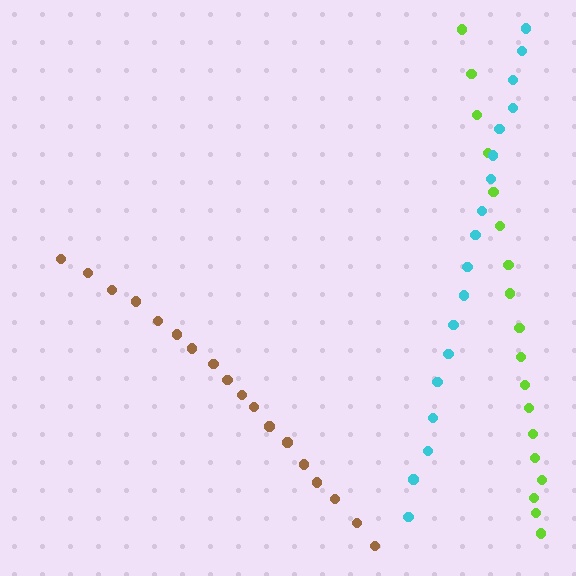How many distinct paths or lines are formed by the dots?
There are 3 distinct paths.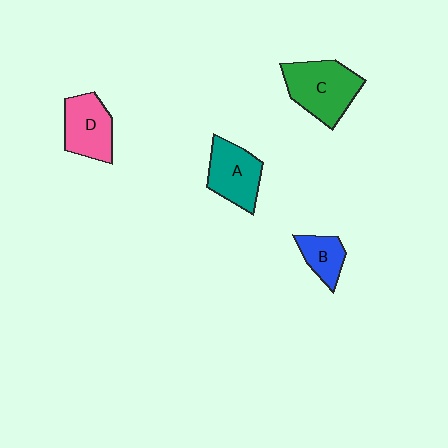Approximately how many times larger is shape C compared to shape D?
Approximately 1.3 times.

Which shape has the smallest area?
Shape B (blue).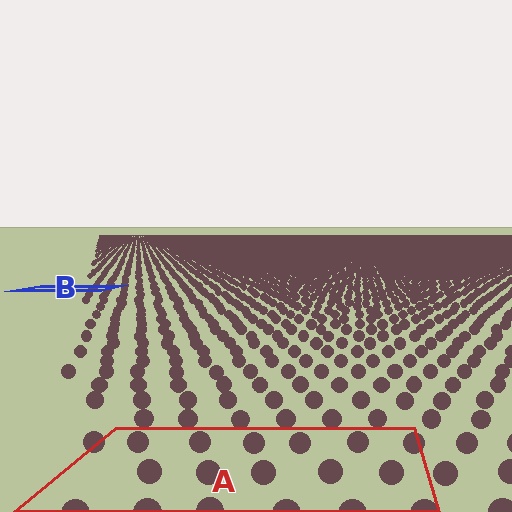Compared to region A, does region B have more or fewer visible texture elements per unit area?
Region B has more texture elements per unit area — they are packed more densely because it is farther away.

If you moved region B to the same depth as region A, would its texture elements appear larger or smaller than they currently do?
They would appear larger. At a closer depth, the same texture elements are projected at a bigger on-screen size.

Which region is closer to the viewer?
Region A is closer. The texture elements there are larger and more spread out.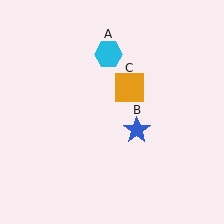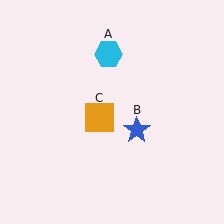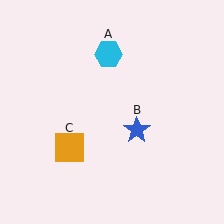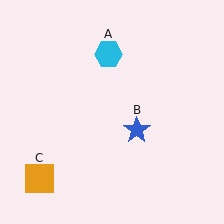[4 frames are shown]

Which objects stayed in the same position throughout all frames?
Cyan hexagon (object A) and blue star (object B) remained stationary.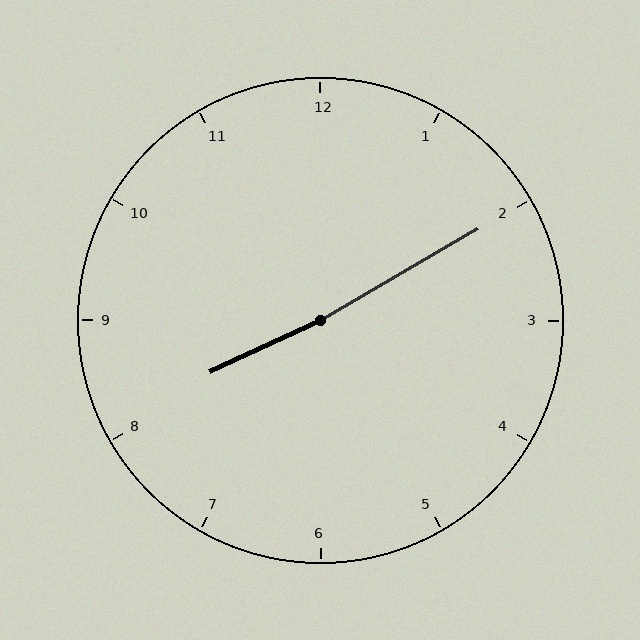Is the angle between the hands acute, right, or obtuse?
It is obtuse.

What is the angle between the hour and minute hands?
Approximately 175 degrees.